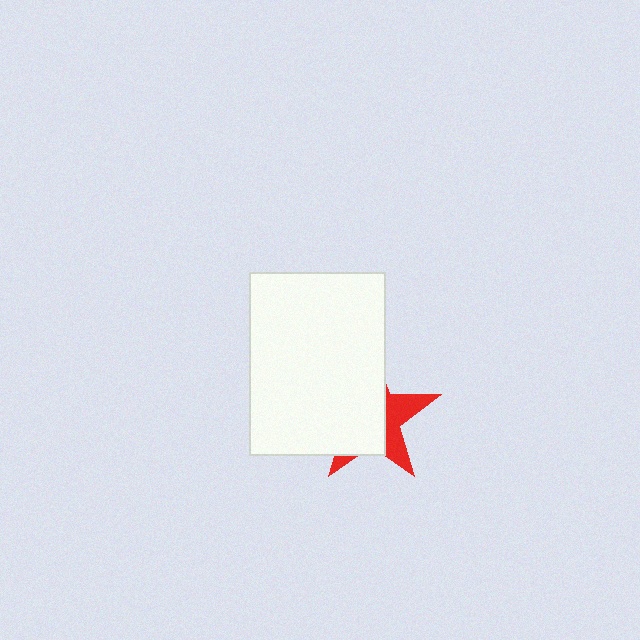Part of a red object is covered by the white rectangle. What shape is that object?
It is a star.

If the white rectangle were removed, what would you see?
You would see the complete red star.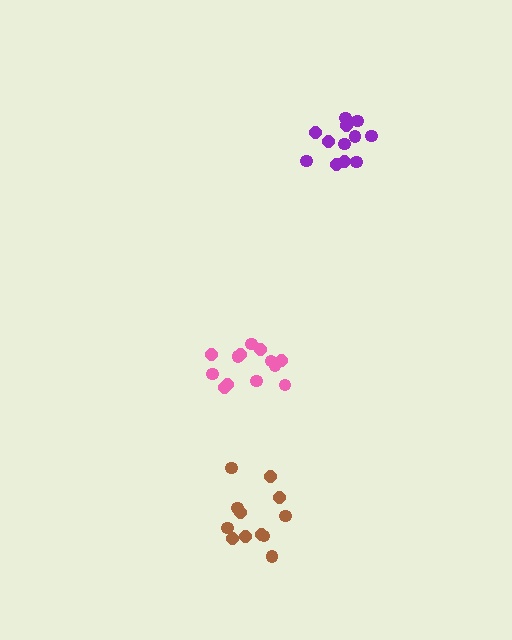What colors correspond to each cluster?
The clusters are colored: pink, purple, brown.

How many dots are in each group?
Group 1: 13 dots, Group 2: 12 dots, Group 3: 12 dots (37 total).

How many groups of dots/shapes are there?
There are 3 groups.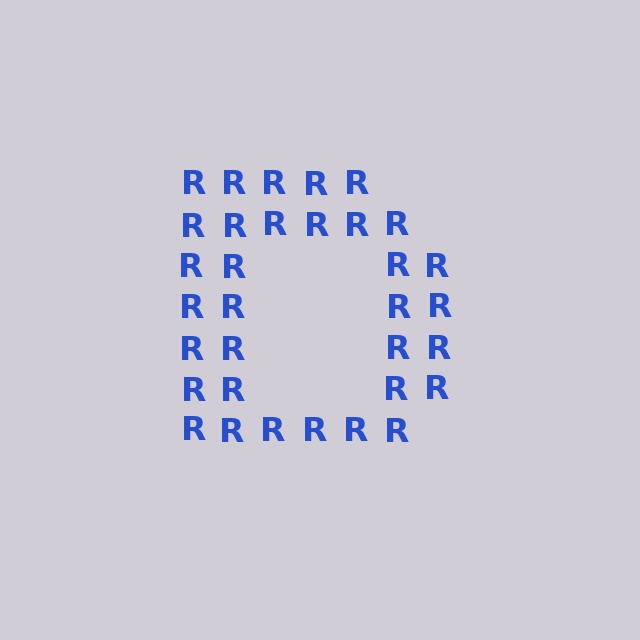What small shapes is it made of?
It is made of small letter R's.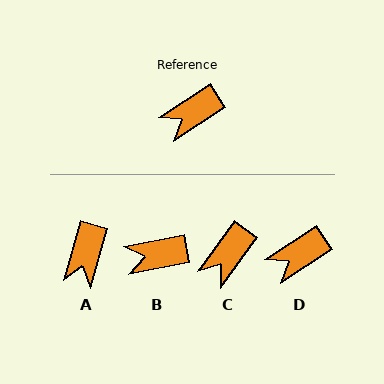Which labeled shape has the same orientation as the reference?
D.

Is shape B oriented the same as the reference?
No, it is off by about 22 degrees.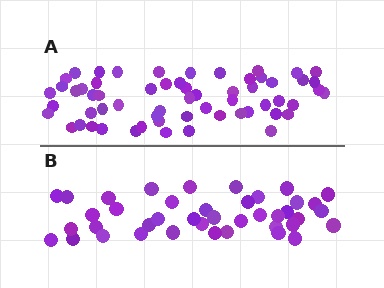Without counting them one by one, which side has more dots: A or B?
Region A (the top region) has more dots.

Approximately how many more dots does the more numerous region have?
Region A has approximately 20 more dots than region B.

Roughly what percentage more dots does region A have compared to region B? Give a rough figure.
About 45% more.